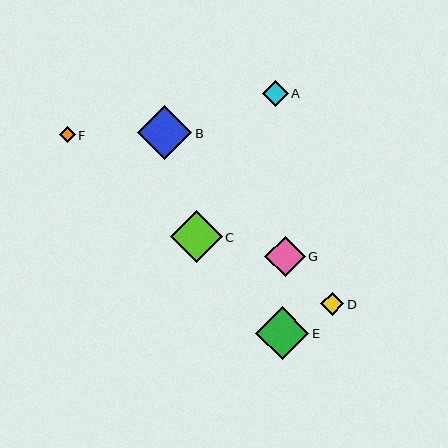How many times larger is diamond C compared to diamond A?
Diamond C is approximately 2.0 times the size of diamond A.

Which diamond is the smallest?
Diamond F is the smallest with a size of approximately 16 pixels.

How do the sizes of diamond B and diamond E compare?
Diamond B and diamond E are approximately the same size.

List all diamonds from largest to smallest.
From largest to smallest: B, E, C, G, A, D, F.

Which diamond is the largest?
Diamond B is the largest with a size of approximately 54 pixels.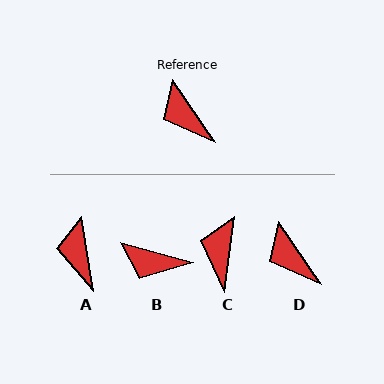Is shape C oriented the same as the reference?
No, it is off by about 41 degrees.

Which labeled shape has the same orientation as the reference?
D.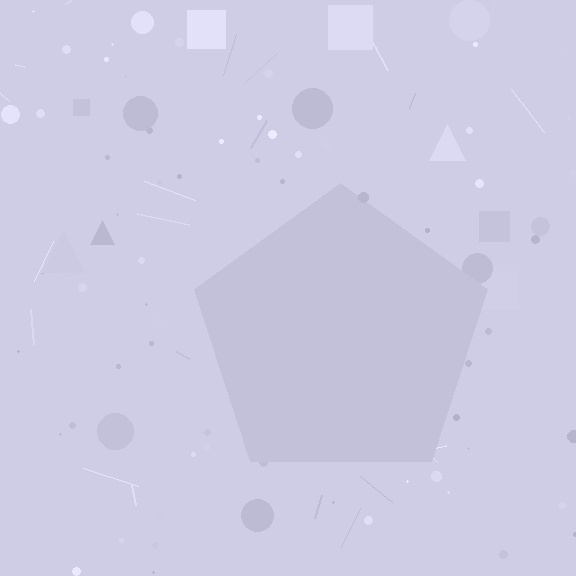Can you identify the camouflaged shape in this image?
The camouflaged shape is a pentagon.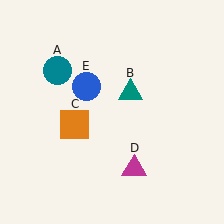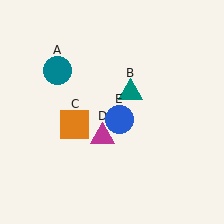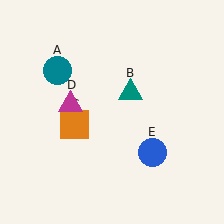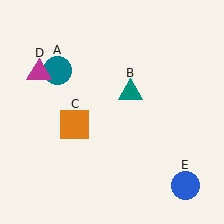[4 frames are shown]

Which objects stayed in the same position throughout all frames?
Teal circle (object A) and teal triangle (object B) and orange square (object C) remained stationary.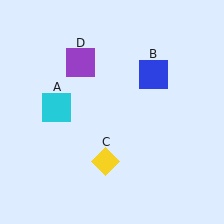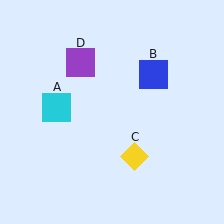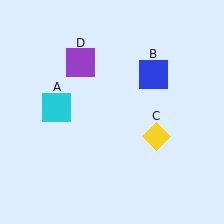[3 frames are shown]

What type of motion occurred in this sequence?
The yellow diamond (object C) rotated counterclockwise around the center of the scene.